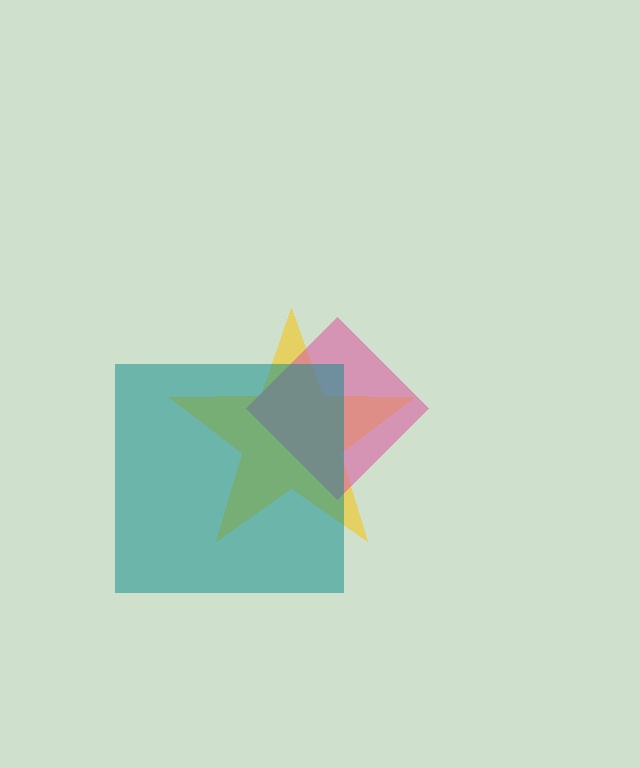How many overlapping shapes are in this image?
There are 3 overlapping shapes in the image.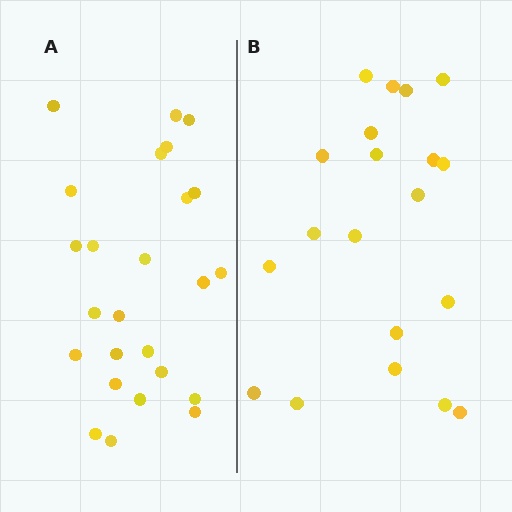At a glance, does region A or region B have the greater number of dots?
Region A (the left region) has more dots.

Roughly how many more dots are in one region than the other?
Region A has about 5 more dots than region B.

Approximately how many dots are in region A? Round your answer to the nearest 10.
About 20 dots. (The exact count is 25, which rounds to 20.)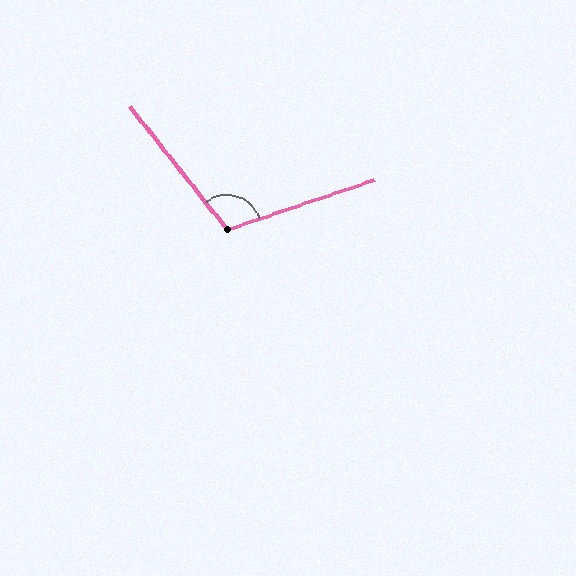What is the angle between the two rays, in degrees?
Approximately 110 degrees.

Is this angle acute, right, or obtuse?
It is obtuse.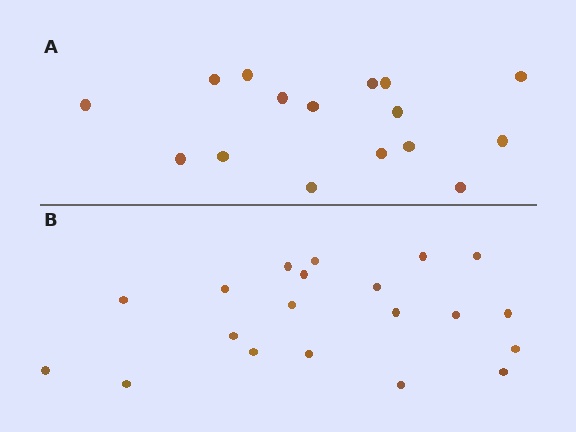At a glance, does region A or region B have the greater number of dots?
Region B (the bottom region) has more dots.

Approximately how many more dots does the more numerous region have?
Region B has about 4 more dots than region A.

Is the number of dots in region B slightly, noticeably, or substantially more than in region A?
Region B has noticeably more, but not dramatically so. The ratio is roughly 1.2 to 1.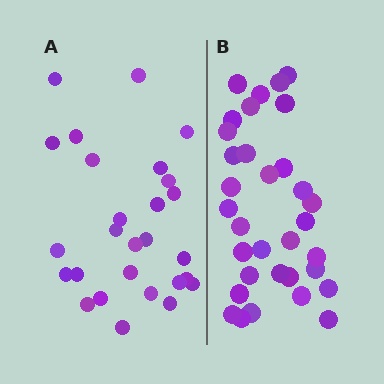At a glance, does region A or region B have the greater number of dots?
Region B (the right region) has more dots.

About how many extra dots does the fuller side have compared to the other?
Region B has about 6 more dots than region A.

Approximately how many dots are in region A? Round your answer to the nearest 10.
About 30 dots. (The exact count is 27, which rounds to 30.)